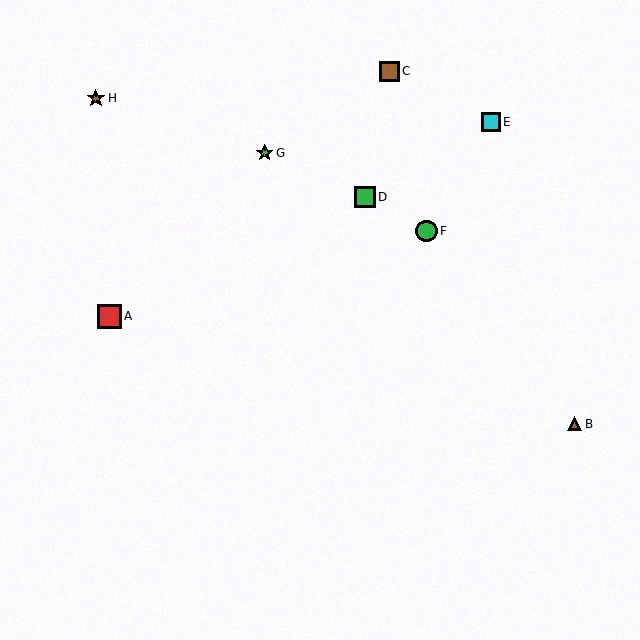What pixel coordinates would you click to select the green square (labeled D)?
Click at (365, 197) to select the green square D.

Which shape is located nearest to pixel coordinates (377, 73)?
The brown square (labeled C) at (389, 71) is nearest to that location.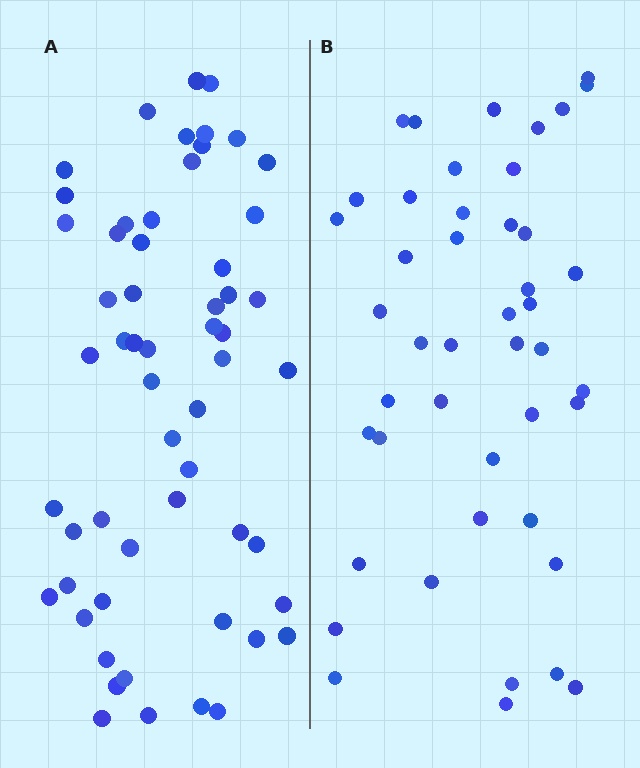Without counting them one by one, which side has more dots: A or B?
Region A (the left region) has more dots.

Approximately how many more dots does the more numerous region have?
Region A has roughly 12 or so more dots than region B.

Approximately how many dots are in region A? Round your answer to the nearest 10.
About 60 dots. (The exact count is 57, which rounds to 60.)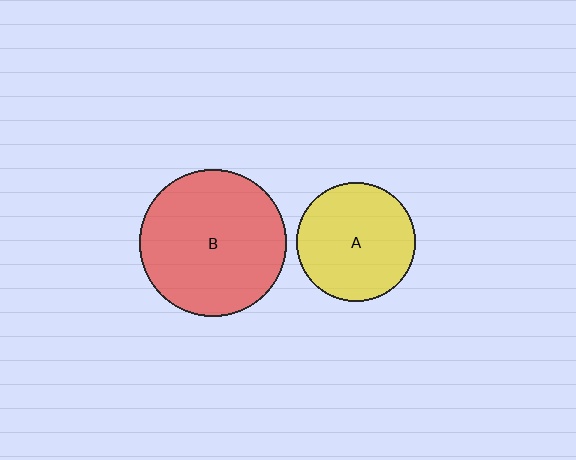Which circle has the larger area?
Circle B (red).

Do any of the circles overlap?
No, none of the circles overlap.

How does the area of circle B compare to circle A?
Approximately 1.5 times.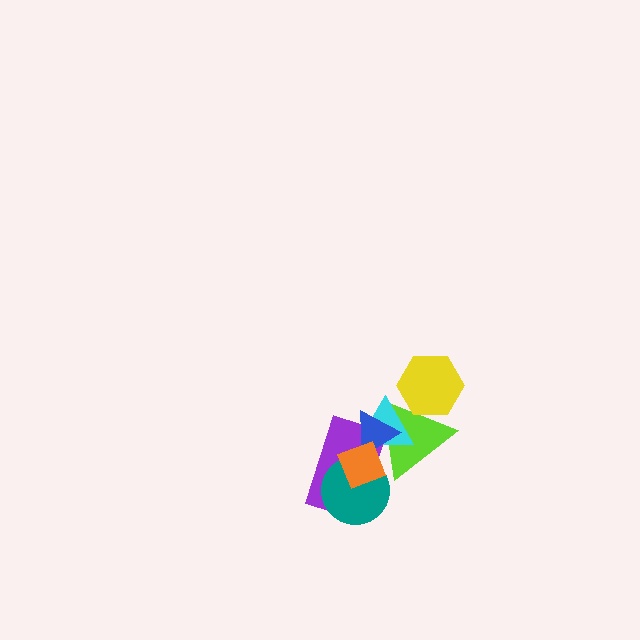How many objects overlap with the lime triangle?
5 objects overlap with the lime triangle.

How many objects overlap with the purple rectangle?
5 objects overlap with the purple rectangle.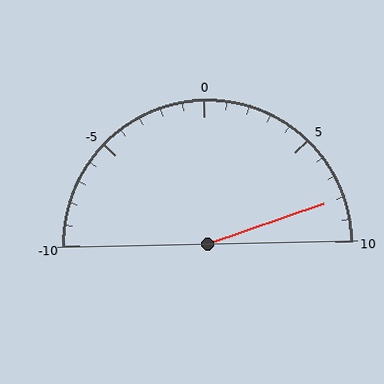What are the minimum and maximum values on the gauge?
The gauge ranges from -10 to 10.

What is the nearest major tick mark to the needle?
The nearest major tick mark is 10.